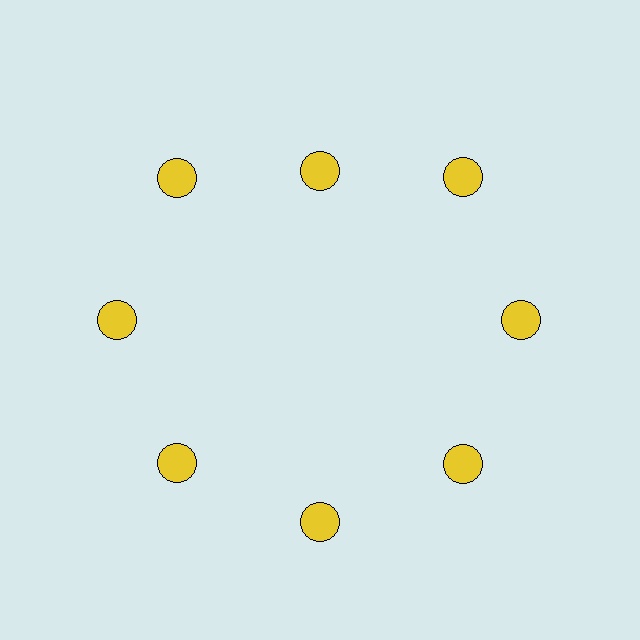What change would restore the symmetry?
The symmetry would be restored by moving it outward, back onto the ring so that all 8 circles sit at equal angles and equal distance from the center.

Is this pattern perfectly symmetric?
No. The 8 yellow circles are arranged in a ring, but one element near the 12 o'clock position is pulled inward toward the center, breaking the 8-fold rotational symmetry.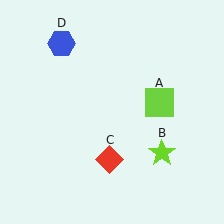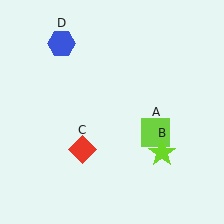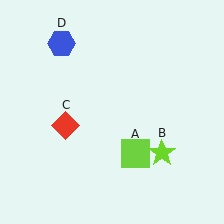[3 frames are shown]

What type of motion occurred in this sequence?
The lime square (object A), red diamond (object C) rotated clockwise around the center of the scene.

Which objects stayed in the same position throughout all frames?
Lime star (object B) and blue hexagon (object D) remained stationary.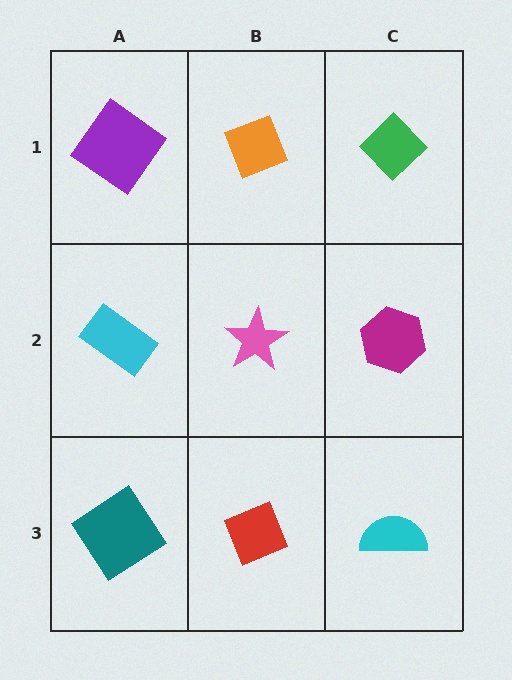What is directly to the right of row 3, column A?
A red diamond.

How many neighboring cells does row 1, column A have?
2.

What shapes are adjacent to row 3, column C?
A magenta hexagon (row 2, column C), a red diamond (row 3, column B).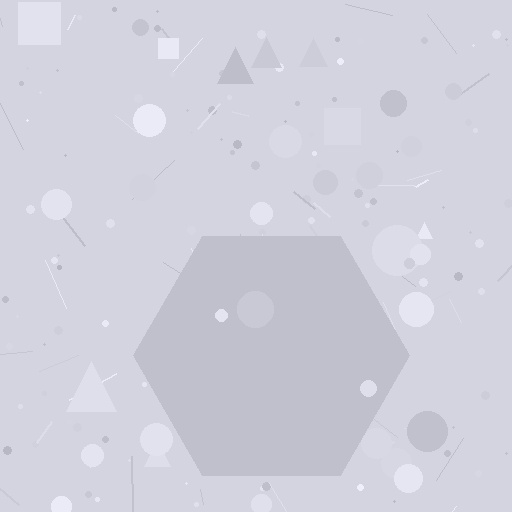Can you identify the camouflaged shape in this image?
The camouflaged shape is a hexagon.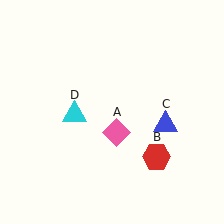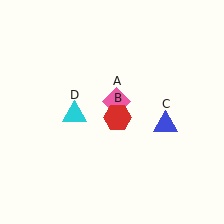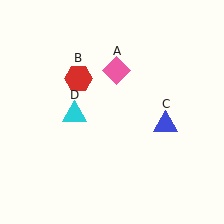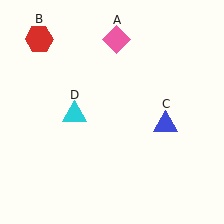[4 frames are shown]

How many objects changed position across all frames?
2 objects changed position: pink diamond (object A), red hexagon (object B).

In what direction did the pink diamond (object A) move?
The pink diamond (object A) moved up.